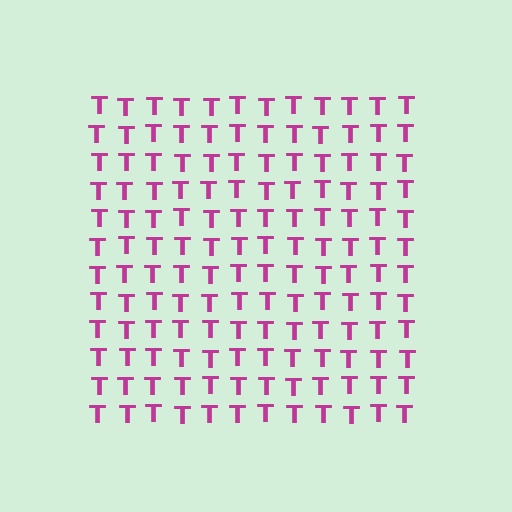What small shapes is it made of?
It is made of small letter T's.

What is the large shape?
The large shape is a square.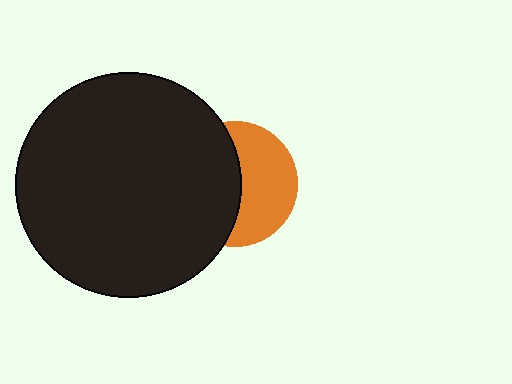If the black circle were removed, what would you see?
You would see the complete orange circle.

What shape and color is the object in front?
The object in front is a black circle.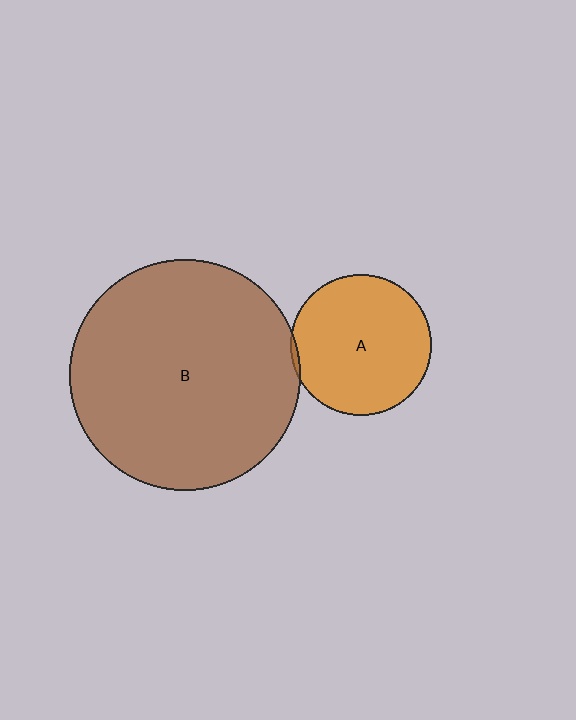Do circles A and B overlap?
Yes.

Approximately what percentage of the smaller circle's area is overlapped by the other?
Approximately 5%.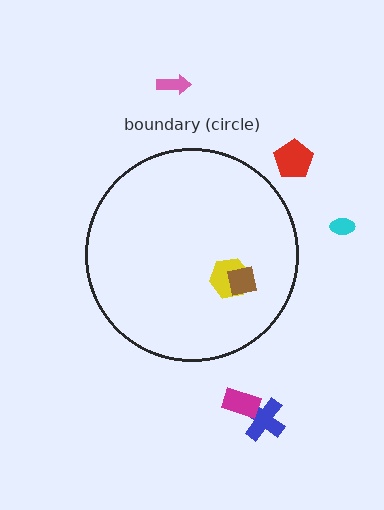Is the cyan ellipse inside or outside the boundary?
Outside.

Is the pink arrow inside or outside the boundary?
Outside.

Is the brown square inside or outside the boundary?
Inside.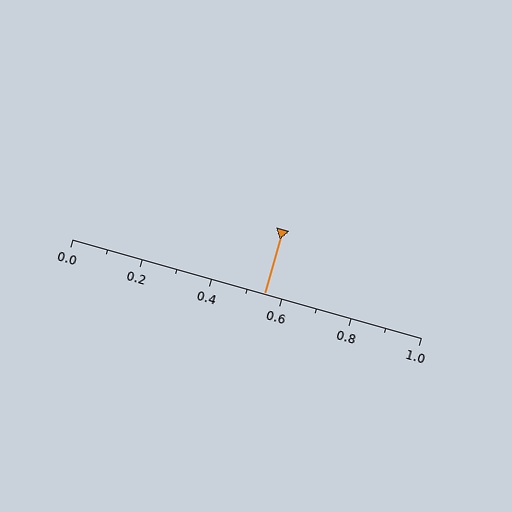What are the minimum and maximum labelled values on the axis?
The axis runs from 0.0 to 1.0.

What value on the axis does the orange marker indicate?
The marker indicates approximately 0.55.